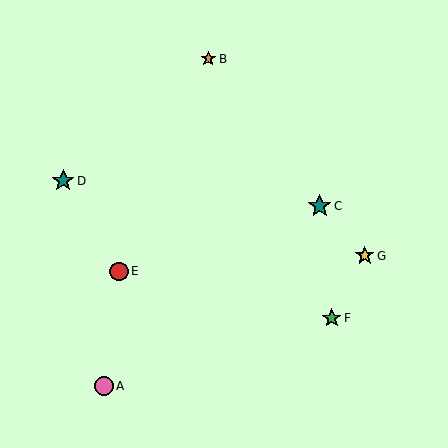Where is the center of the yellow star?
The center of the yellow star is at (365, 256).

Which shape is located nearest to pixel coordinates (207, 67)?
The orange star (labeled B) at (208, 59) is nearest to that location.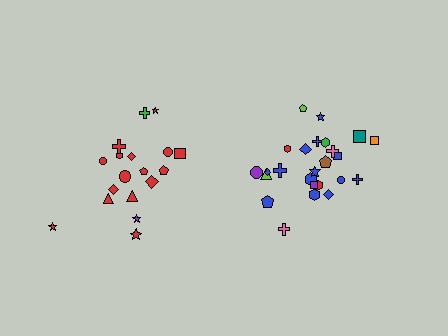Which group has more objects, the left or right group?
The right group.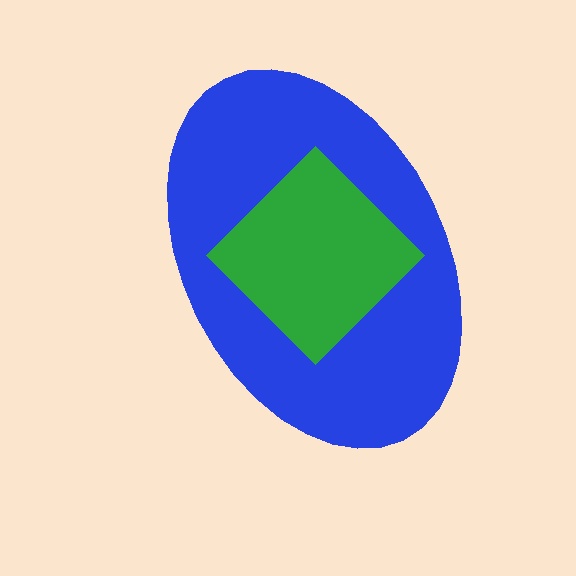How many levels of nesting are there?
2.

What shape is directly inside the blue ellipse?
The green diamond.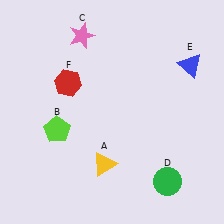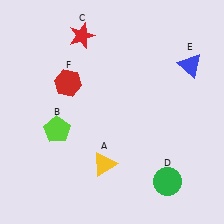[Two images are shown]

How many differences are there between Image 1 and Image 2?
There is 1 difference between the two images.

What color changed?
The star (C) changed from pink in Image 1 to red in Image 2.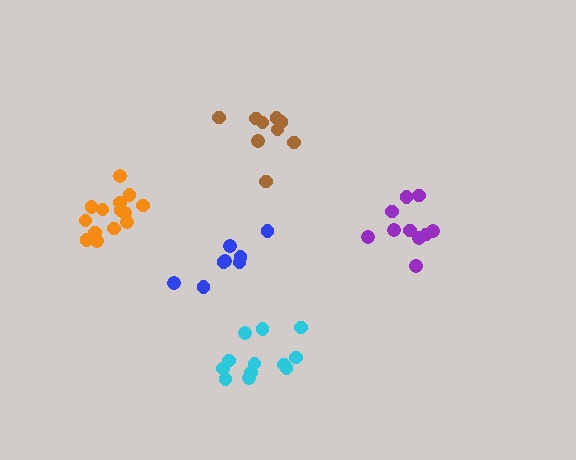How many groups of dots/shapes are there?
There are 5 groups.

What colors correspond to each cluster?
The clusters are colored: purple, brown, blue, cyan, orange.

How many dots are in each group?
Group 1: 10 dots, Group 2: 9 dots, Group 3: 8 dots, Group 4: 12 dots, Group 5: 14 dots (53 total).